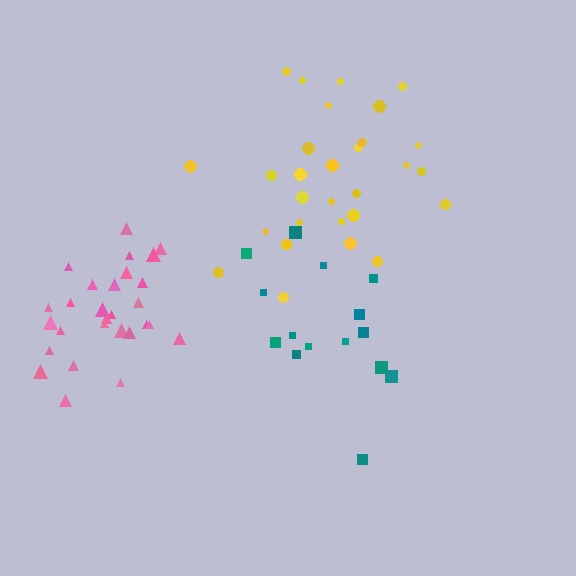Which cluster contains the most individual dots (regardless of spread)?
Yellow (30).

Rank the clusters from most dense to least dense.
pink, teal, yellow.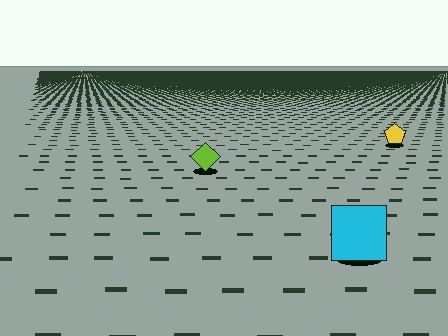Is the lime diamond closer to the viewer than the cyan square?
No. The cyan square is closer — you can tell from the texture gradient: the ground texture is coarser near it.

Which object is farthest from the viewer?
The yellow pentagon is farthest from the viewer. It appears smaller and the ground texture around it is denser.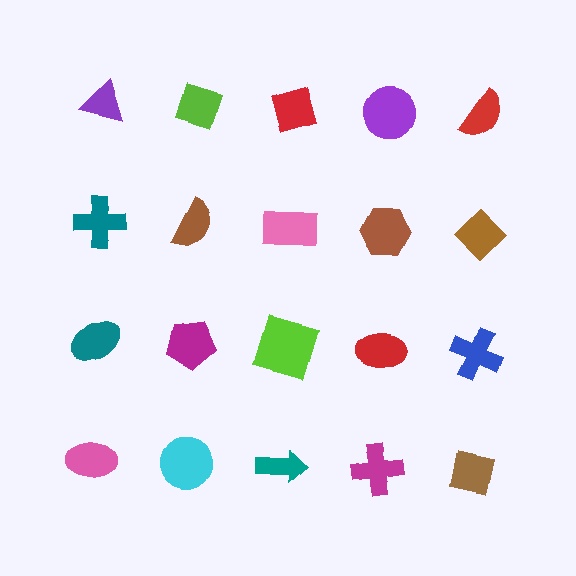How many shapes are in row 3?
5 shapes.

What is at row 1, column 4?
A purple circle.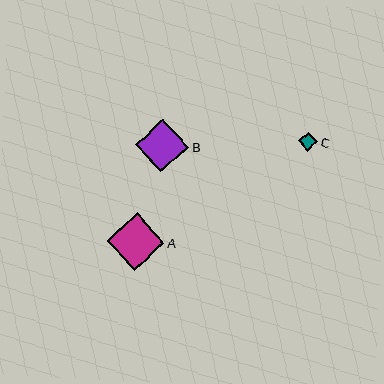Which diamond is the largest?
Diamond A is the largest with a size of approximately 58 pixels.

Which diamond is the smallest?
Diamond C is the smallest with a size of approximately 19 pixels.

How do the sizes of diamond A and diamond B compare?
Diamond A and diamond B are approximately the same size.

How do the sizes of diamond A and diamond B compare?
Diamond A and diamond B are approximately the same size.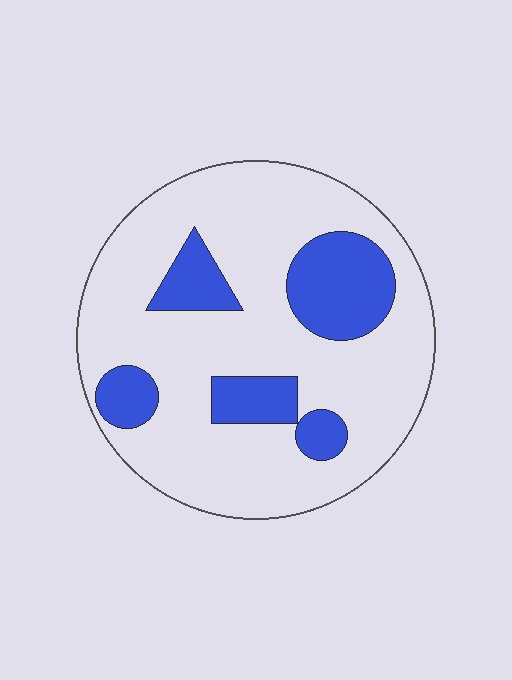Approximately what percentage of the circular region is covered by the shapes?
Approximately 25%.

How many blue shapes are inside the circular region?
5.